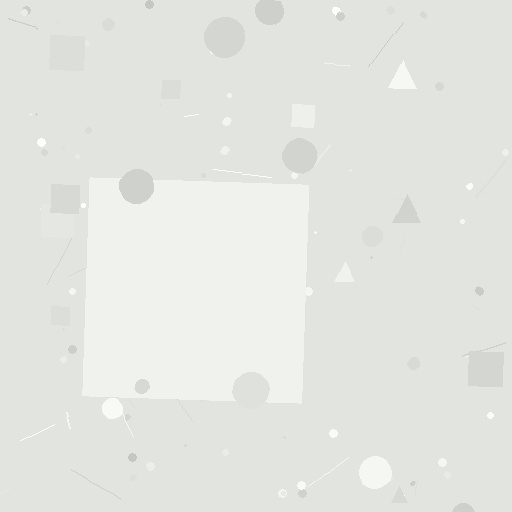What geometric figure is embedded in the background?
A square is embedded in the background.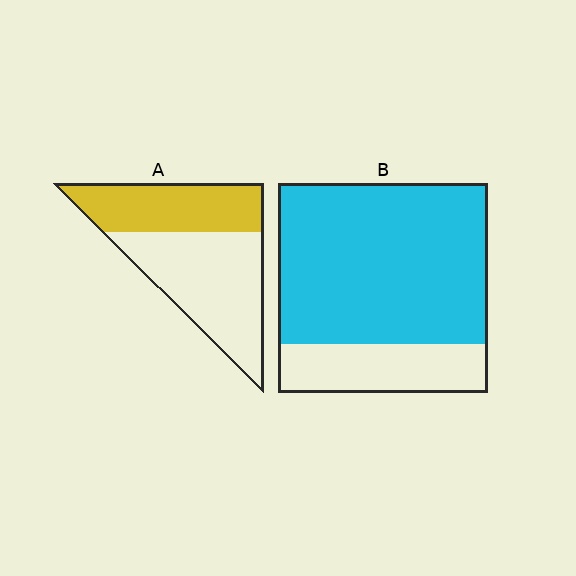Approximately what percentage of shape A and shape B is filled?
A is approximately 40% and B is approximately 75%.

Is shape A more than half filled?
No.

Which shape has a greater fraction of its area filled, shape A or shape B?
Shape B.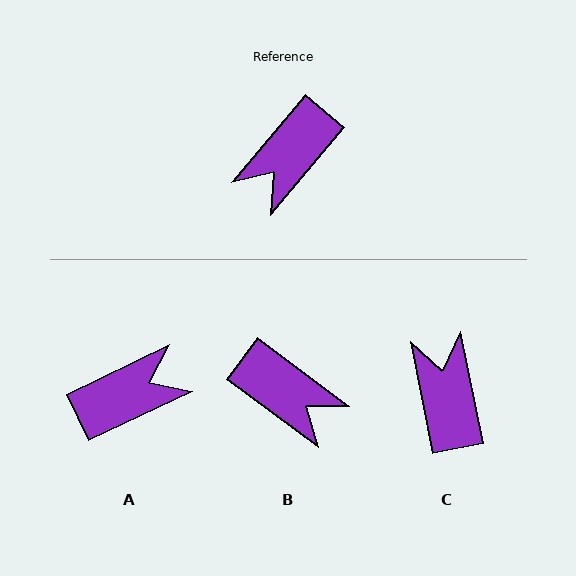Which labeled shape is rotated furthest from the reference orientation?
A, about 156 degrees away.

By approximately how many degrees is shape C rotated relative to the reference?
Approximately 129 degrees clockwise.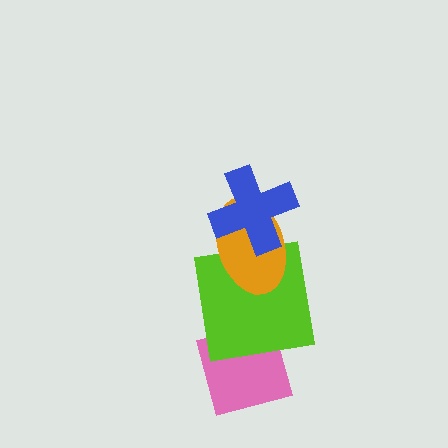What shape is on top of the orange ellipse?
The blue cross is on top of the orange ellipse.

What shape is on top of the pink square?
The lime square is on top of the pink square.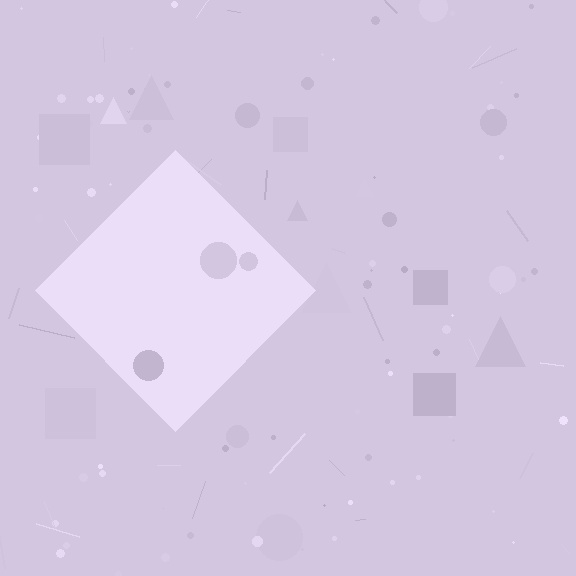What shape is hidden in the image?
A diamond is hidden in the image.